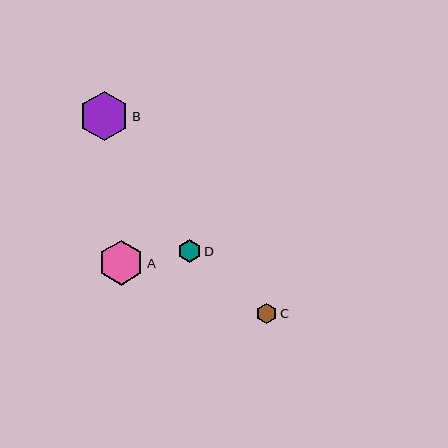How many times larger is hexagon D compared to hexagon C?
Hexagon D is approximately 1.1 times the size of hexagon C.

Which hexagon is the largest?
Hexagon B is the largest with a size of approximately 49 pixels.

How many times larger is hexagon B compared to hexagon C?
Hexagon B is approximately 2.4 times the size of hexagon C.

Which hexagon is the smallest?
Hexagon C is the smallest with a size of approximately 21 pixels.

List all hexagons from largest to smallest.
From largest to smallest: B, A, D, C.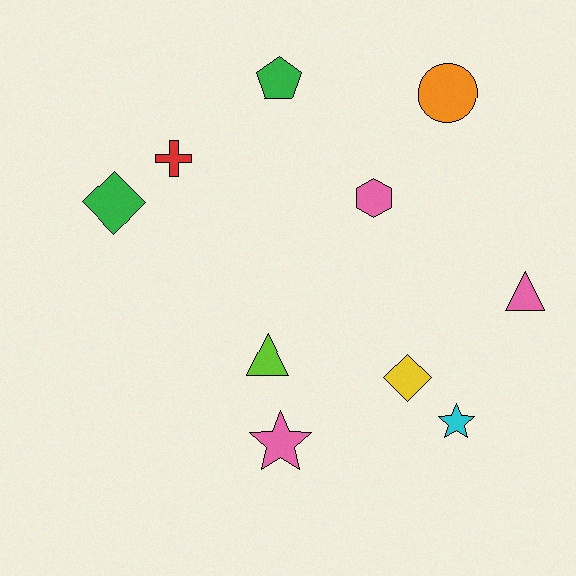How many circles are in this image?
There is 1 circle.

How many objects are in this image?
There are 10 objects.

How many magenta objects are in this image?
There are no magenta objects.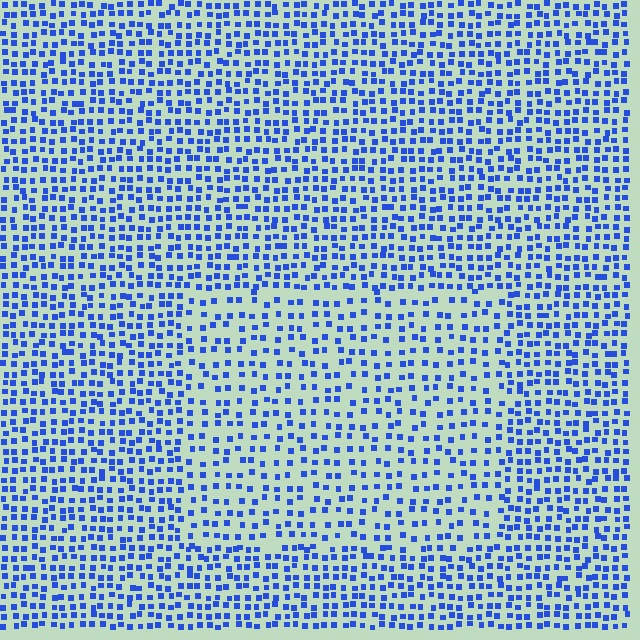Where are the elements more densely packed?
The elements are more densely packed outside the rectangle boundary.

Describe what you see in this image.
The image contains small blue elements arranged at two different densities. A rectangle-shaped region is visible where the elements are less densely packed than the surrounding area.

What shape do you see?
I see a rectangle.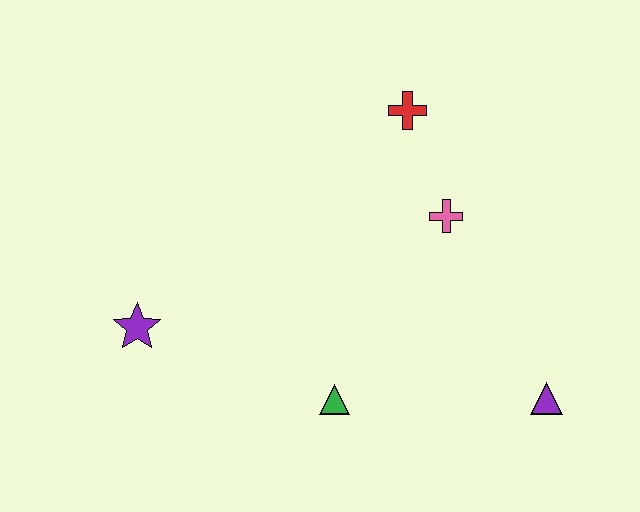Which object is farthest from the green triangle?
The red cross is farthest from the green triangle.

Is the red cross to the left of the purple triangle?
Yes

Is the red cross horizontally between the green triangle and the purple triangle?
Yes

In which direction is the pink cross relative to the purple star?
The pink cross is to the right of the purple star.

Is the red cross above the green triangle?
Yes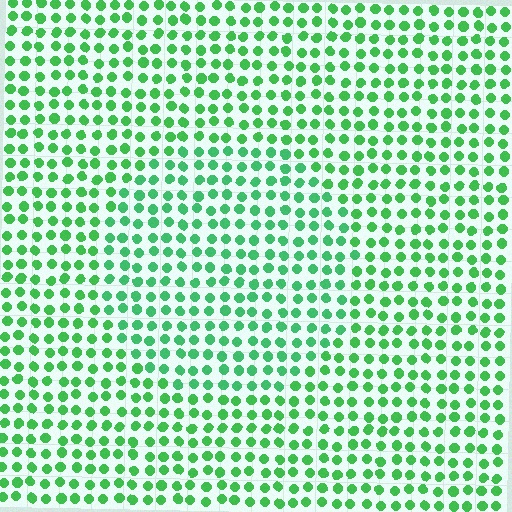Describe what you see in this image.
The image is filled with small green elements in a uniform arrangement. A circle-shaped region is visible where the elements are tinted to a slightly different hue, forming a subtle color boundary.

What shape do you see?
I see a circle.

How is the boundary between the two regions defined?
The boundary is defined purely by a slight shift in hue (about 15 degrees). Spacing, size, and orientation are identical on both sides.